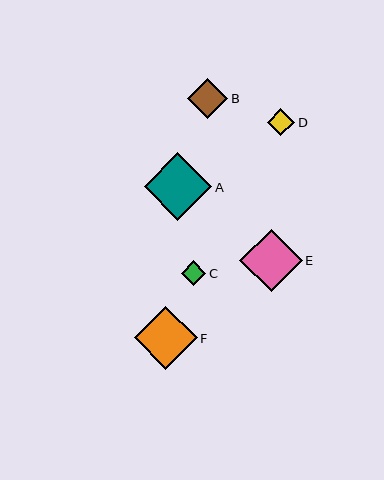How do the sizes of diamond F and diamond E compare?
Diamond F and diamond E are approximately the same size.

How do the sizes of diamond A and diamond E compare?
Diamond A and diamond E are approximately the same size.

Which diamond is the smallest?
Diamond C is the smallest with a size of approximately 24 pixels.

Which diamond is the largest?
Diamond A is the largest with a size of approximately 68 pixels.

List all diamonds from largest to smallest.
From largest to smallest: A, F, E, B, D, C.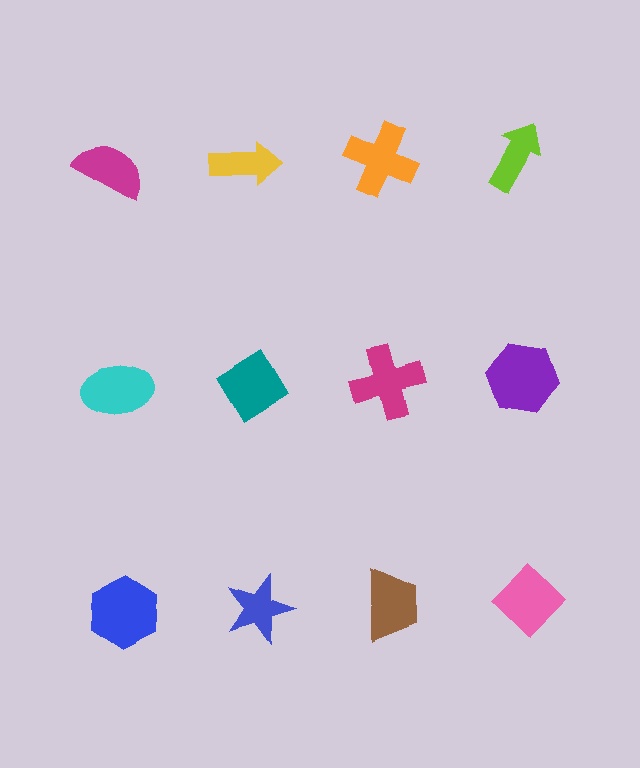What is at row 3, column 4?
A pink diamond.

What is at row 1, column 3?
An orange cross.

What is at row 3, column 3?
A brown trapezoid.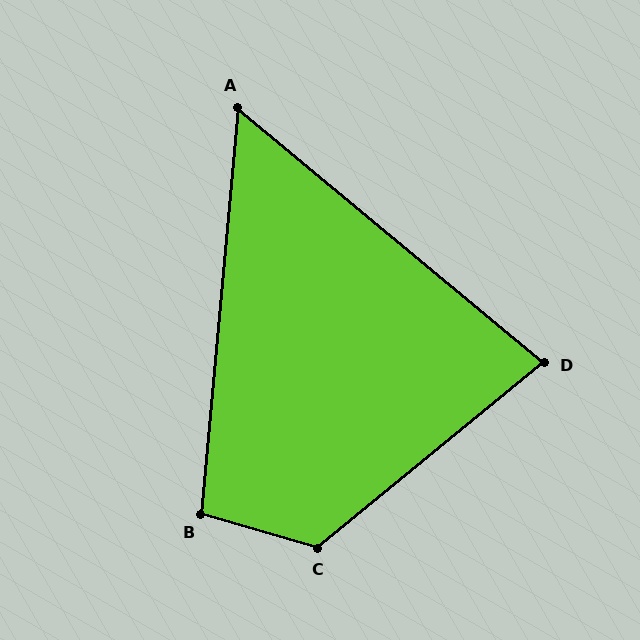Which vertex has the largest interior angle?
C, at approximately 125 degrees.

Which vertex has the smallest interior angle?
A, at approximately 55 degrees.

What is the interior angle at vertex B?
Approximately 101 degrees (obtuse).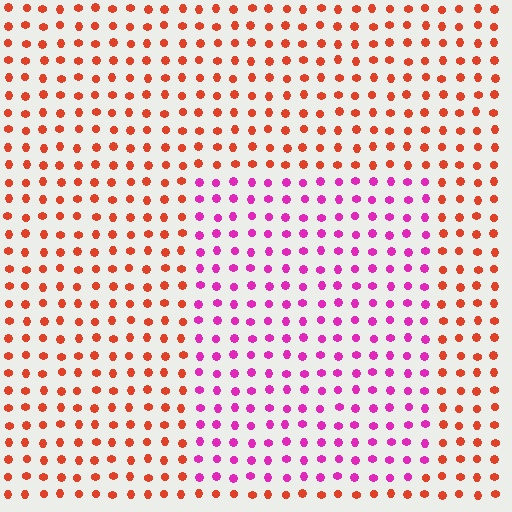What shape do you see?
I see a rectangle.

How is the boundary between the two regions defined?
The boundary is defined purely by a slight shift in hue (about 56 degrees). Spacing, size, and orientation are identical on both sides.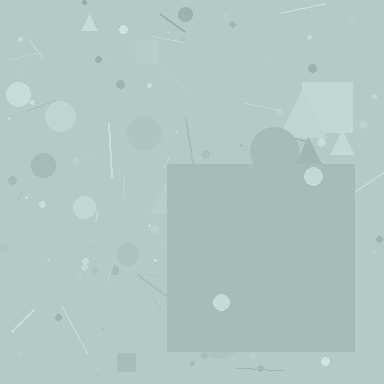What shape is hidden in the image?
A square is hidden in the image.